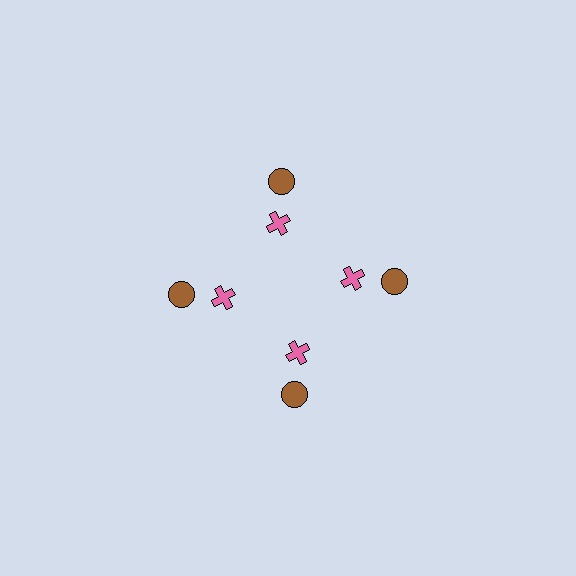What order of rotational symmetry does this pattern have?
This pattern has 4-fold rotational symmetry.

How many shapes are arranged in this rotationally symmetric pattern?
There are 8 shapes, arranged in 4 groups of 2.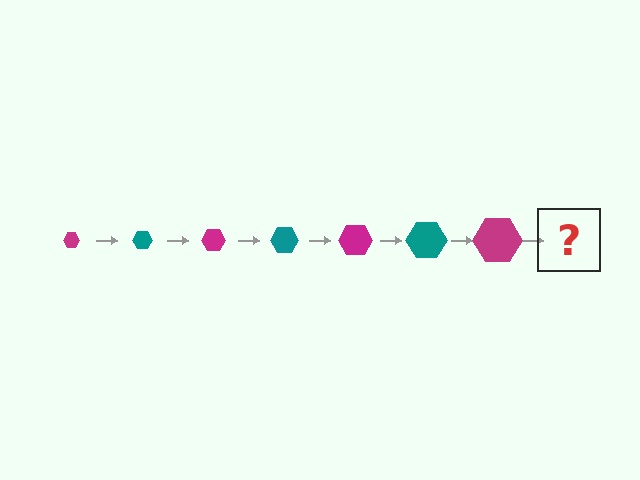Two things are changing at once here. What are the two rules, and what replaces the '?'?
The two rules are that the hexagon grows larger each step and the color cycles through magenta and teal. The '?' should be a teal hexagon, larger than the previous one.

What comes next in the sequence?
The next element should be a teal hexagon, larger than the previous one.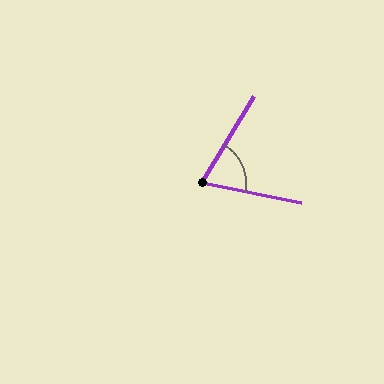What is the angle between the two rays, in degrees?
Approximately 70 degrees.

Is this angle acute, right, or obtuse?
It is acute.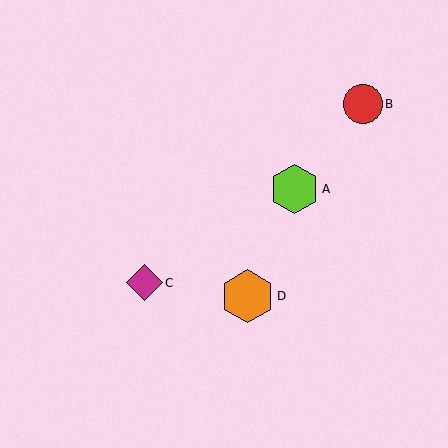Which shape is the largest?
The orange hexagon (labeled D) is the largest.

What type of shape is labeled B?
Shape B is a red circle.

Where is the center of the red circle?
The center of the red circle is at (363, 104).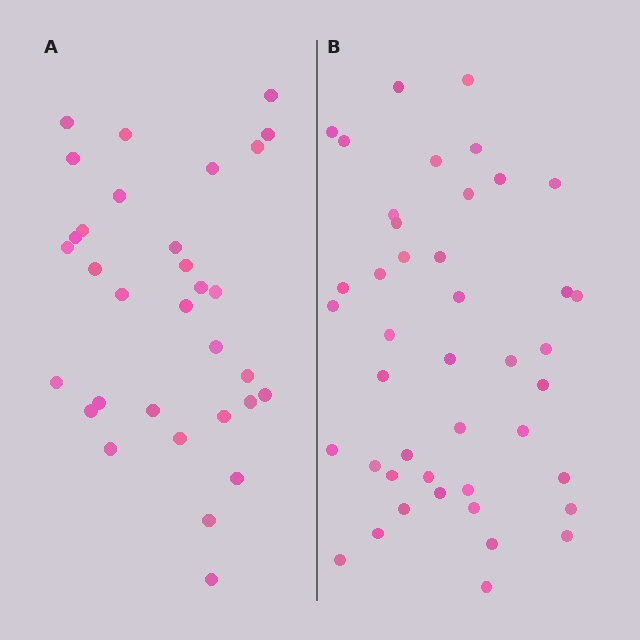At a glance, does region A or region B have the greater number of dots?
Region B (the right region) has more dots.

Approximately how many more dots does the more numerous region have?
Region B has roughly 12 or so more dots than region A.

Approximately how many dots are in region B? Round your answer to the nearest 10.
About 40 dots. (The exact count is 43, which rounds to 40.)